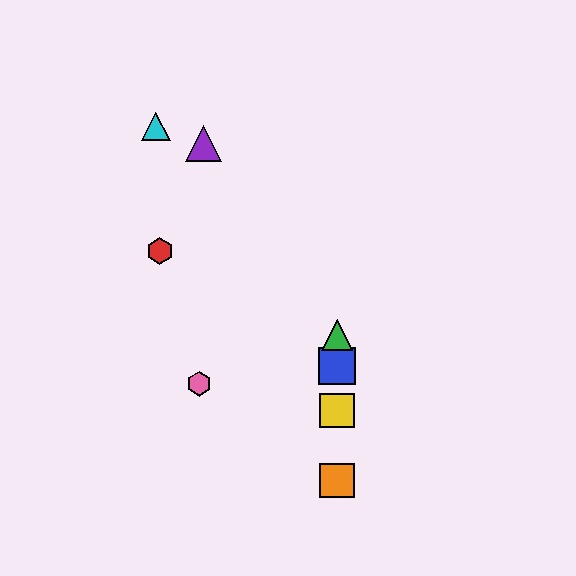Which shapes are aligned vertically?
The blue square, the green triangle, the yellow square, the orange square are aligned vertically.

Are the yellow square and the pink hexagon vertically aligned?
No, the yellow square is at x≈337 and the pink hexagon is at x≈199.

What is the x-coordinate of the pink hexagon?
The pink hexagon is at x≈199.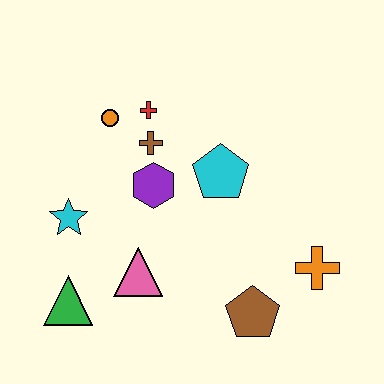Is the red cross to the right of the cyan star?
Yes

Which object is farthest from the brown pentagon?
The orange circle is farthest from the brown pentagon.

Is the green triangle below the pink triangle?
Yes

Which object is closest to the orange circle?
The red cross is closest to the orange circle.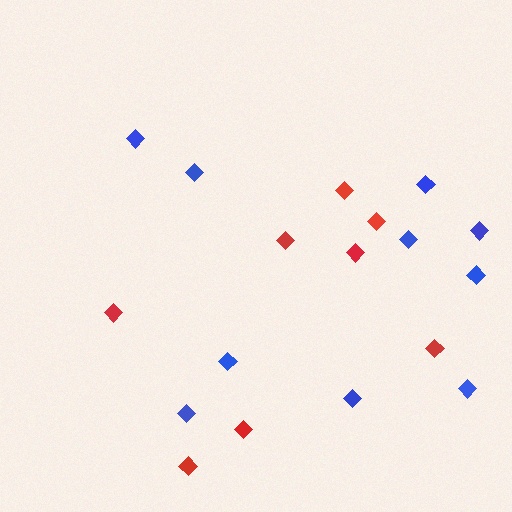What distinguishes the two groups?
There are 2 groups: one group of blue diamonds (10) and one group of red diamonds (8).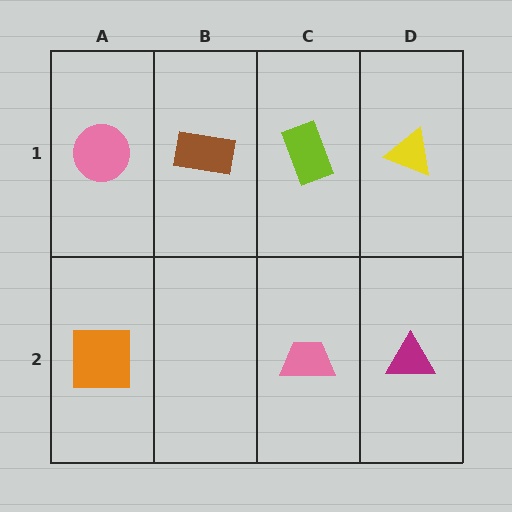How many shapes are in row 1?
4 shapes.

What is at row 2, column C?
A pink trapezoid.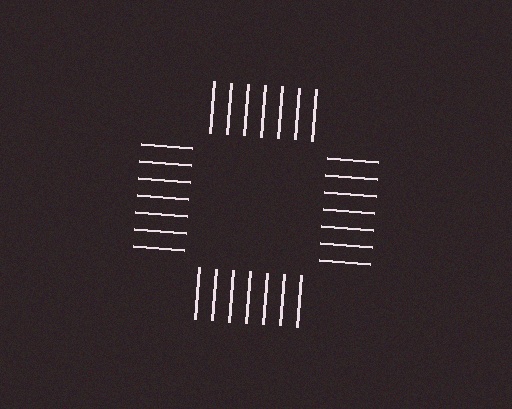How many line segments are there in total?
28 — 7 along each of the 4 edges.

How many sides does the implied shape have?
4 sides — the line-ends trace a square.